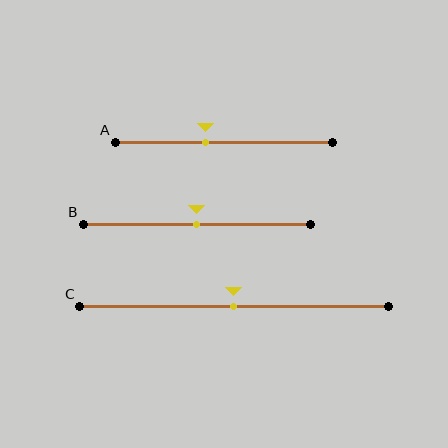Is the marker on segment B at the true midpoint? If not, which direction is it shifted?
Yes, the marker on segment B is at the true midpoint.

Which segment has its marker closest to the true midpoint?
Segment B has its marker closest to the true midpoint.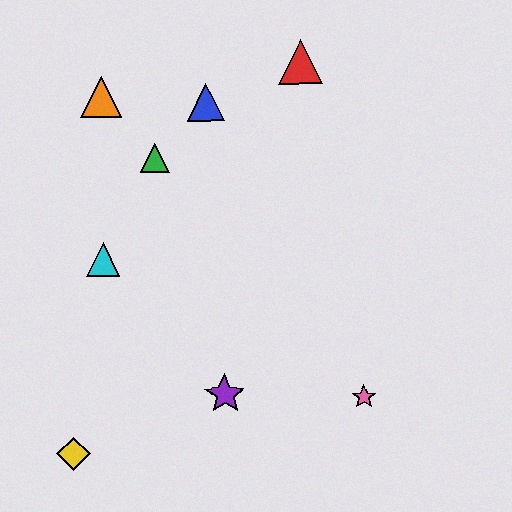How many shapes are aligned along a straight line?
3 shapes (the green triangle, the orange triangle, the pink star) are aligned along a straight line.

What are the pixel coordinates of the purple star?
The purple star is at (225, 395).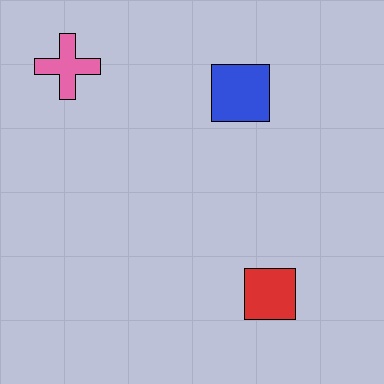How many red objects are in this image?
There is 1 red object.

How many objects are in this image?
There are 3 objects.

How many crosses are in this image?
There is 1 cross.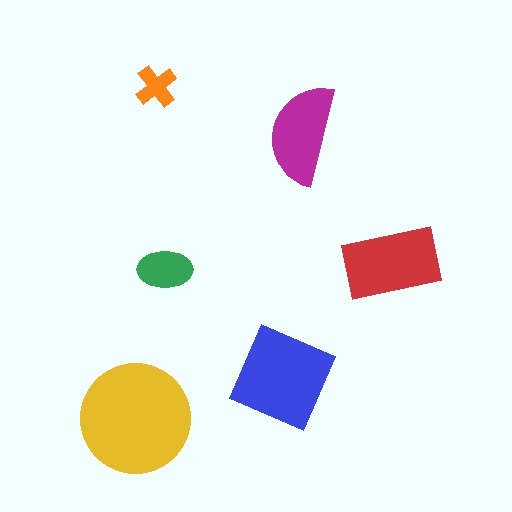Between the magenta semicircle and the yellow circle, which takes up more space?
The yellow circle.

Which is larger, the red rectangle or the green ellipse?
The red rectangle.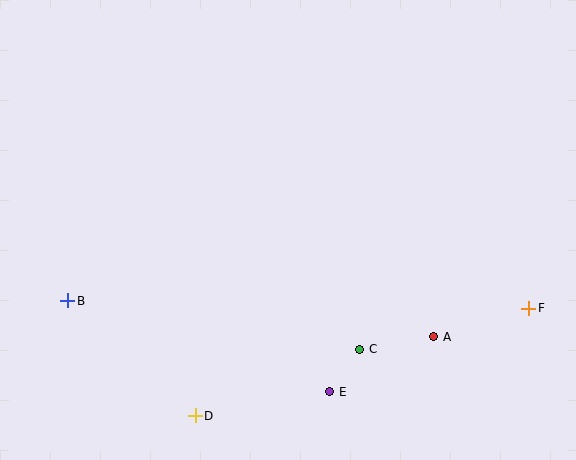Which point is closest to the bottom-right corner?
Point F is closest to the bottom-right corner.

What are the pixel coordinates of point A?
Point A is at (434, 337).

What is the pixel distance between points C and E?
The distance between C and E is 52 pixels.